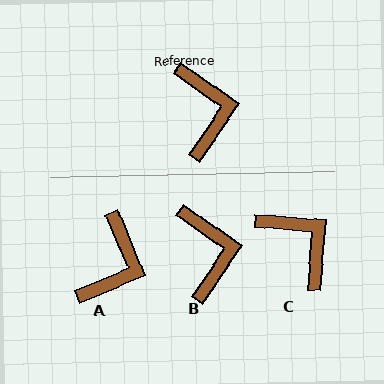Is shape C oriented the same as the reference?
No, it is off by about 30 degrees.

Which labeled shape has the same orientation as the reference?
B.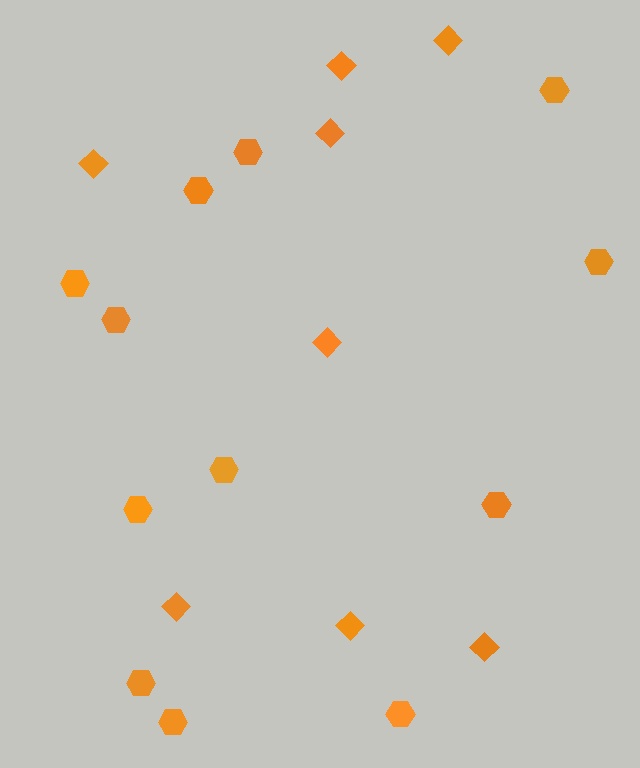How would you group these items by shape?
There are 2 groups: one group of diamonds (8) and one group of hexagons (12).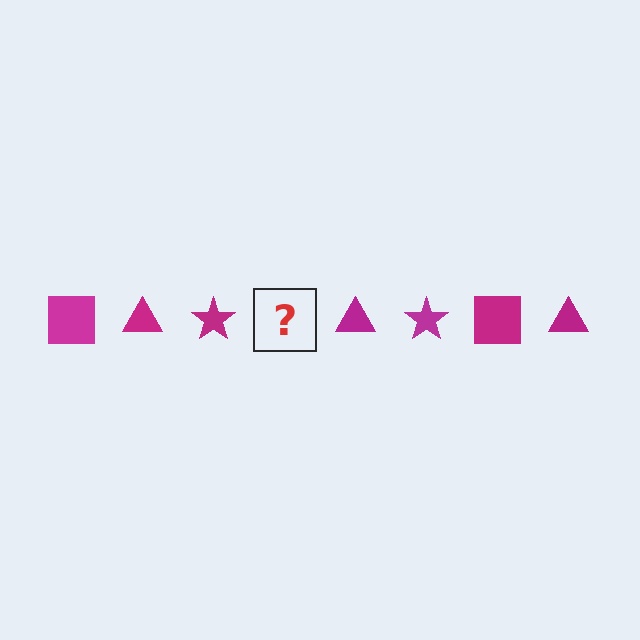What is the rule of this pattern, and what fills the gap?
The rule is that the pattern cycles through square, triangle, star shapes in magenta. The gap should be filled with a magenta square.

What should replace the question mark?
The question mark should be replaced with a magenta square.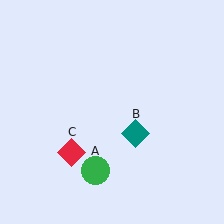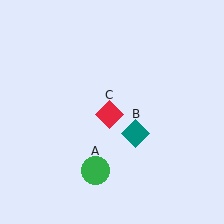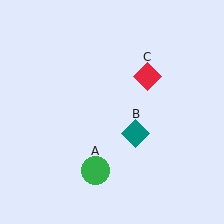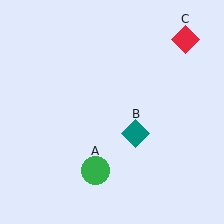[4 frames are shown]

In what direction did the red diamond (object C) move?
The red diamond (object C) moved up and to the right.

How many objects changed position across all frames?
1 object changed position: red diamond (object C).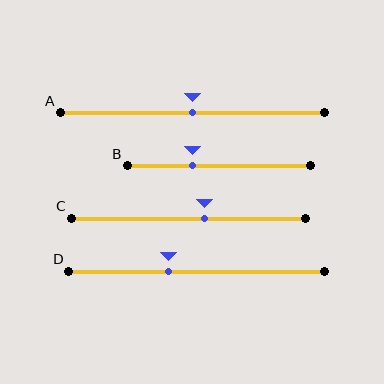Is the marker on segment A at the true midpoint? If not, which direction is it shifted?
Yes, the marker on segment A is at the true midpoint.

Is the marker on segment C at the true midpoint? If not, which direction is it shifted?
No, the marker on segment C is shifted to the right by about 7% of the segment length.